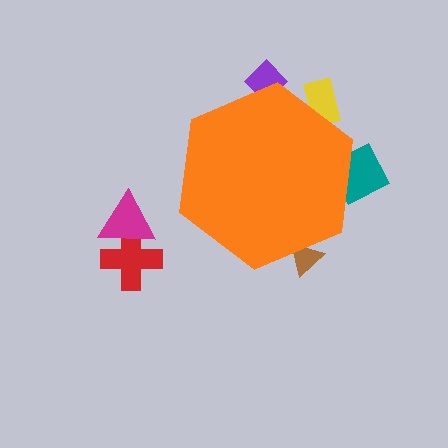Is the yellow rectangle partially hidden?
Yes, the yellow rectangle is partially hidden behind the orange hexagon.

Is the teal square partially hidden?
Yes, the teal square is partially hidden behind the orange hexagon.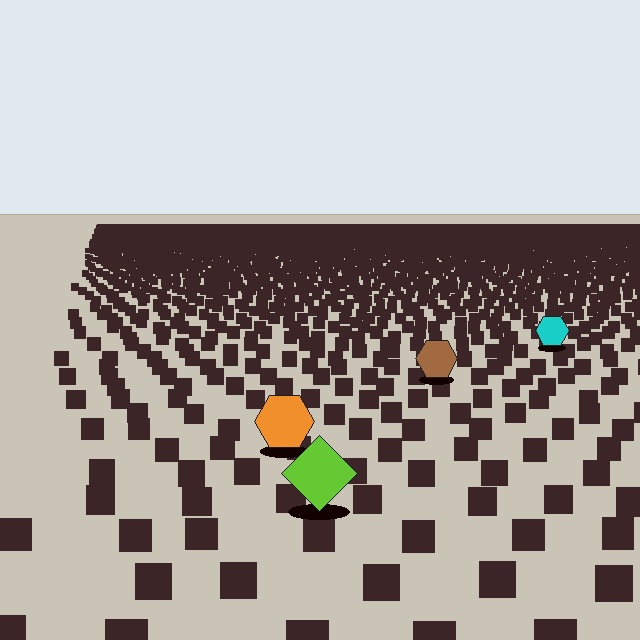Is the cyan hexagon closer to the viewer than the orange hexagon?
No. The orange hexagon is closer — you can tell from the texture gradient: the ground texture is coarser near it.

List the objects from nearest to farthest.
From nearest to farthest: the lime diamond, the orange hexagon, the brown hexagon, the cyan hexagon.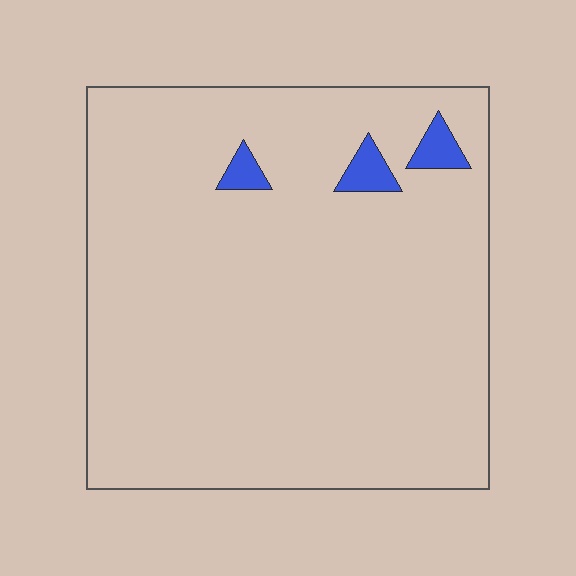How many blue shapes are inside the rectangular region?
3.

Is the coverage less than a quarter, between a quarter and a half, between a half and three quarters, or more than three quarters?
Less than a quarter.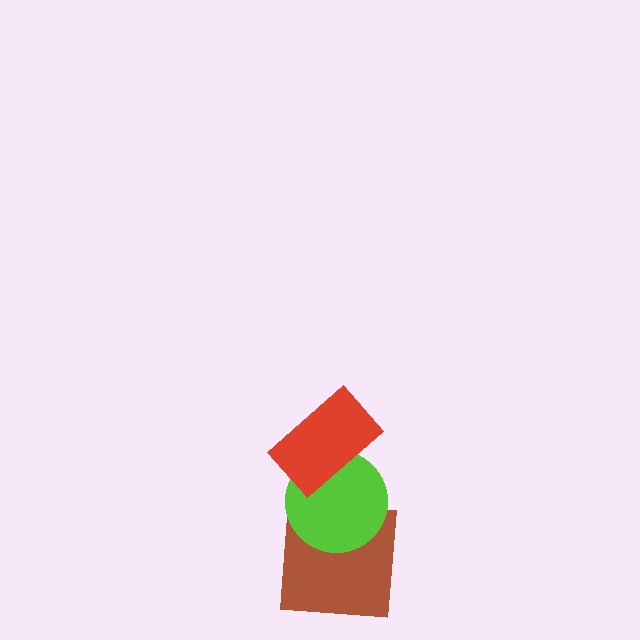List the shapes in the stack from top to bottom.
From top to bottom: the red rectangle, the lime circle, the brown square.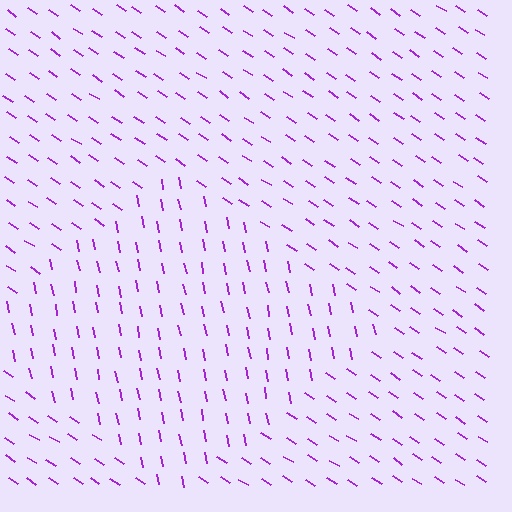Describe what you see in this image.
The image is filled with small purple line segments. A diamond region in the image has lines oriented differently from the surrounding lines, creating a visible texture boundary.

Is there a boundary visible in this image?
Yes, there is a texture boundary formed by a change in line orientation.